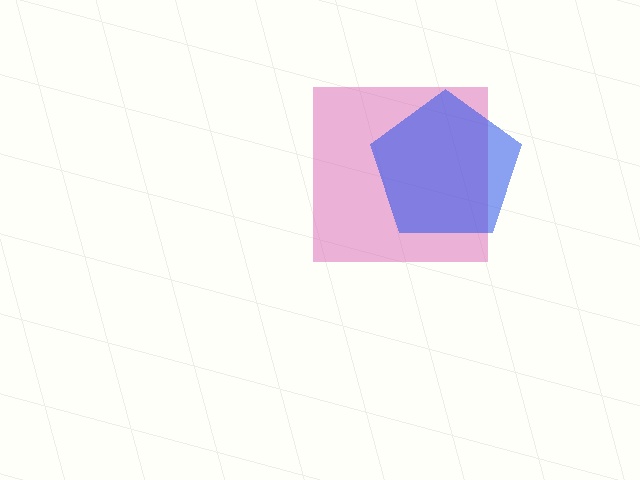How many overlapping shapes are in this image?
There are 2 overlapping shapes in the image.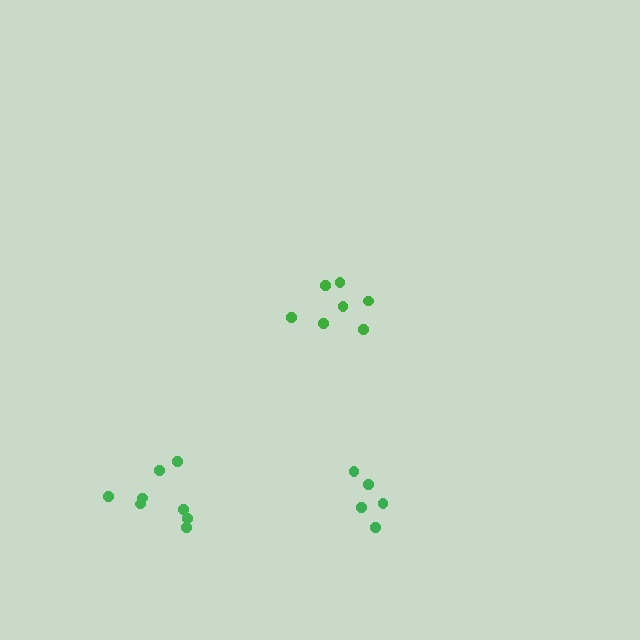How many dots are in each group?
Group 1: 7 dots, Group 2: 8 dots, Group 3: 5 dots (20 total).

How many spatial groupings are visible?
There are 3 spatial groupings.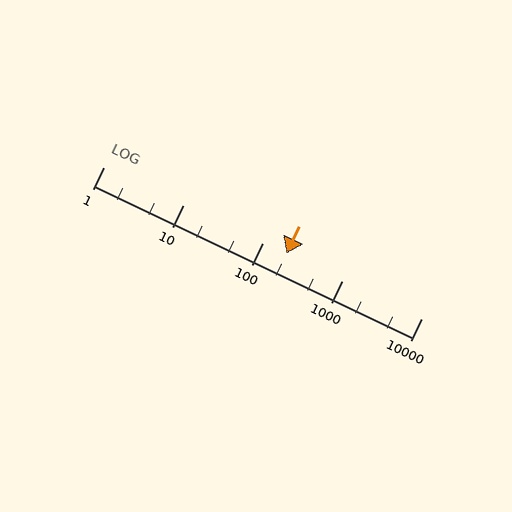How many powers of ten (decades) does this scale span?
The scale spans 4 decades, from 1 to 10000.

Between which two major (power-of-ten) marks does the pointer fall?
The pointer is between 100 and 1000.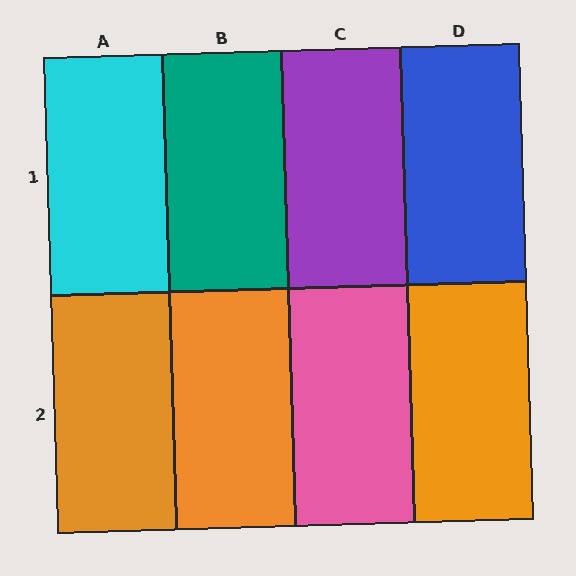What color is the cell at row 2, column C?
Pink.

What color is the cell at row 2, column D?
Orange.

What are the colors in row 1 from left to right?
Cyan, teal, purple, blue.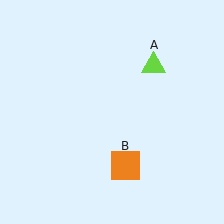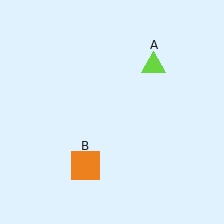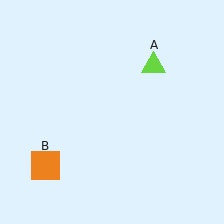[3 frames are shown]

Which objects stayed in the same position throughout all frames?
Lime triangle (object A) remained stationary.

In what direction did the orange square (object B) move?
The orange square (object B) moved left.